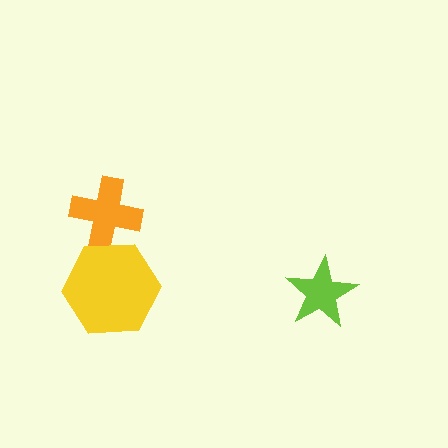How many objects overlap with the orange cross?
1 object overlaps with the orange cross.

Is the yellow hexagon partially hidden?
No, no other shape covers it.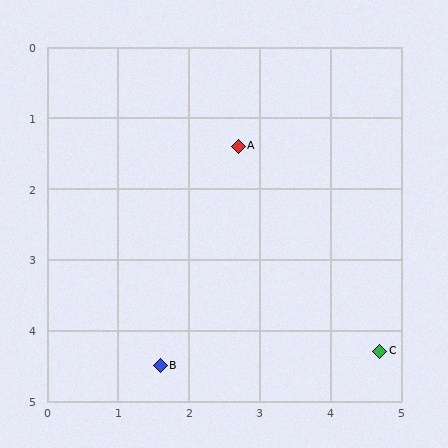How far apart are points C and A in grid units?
Points C and A are about 3.5 grid units apart.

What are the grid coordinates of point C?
Point C is at approximately (4.7, 4.3).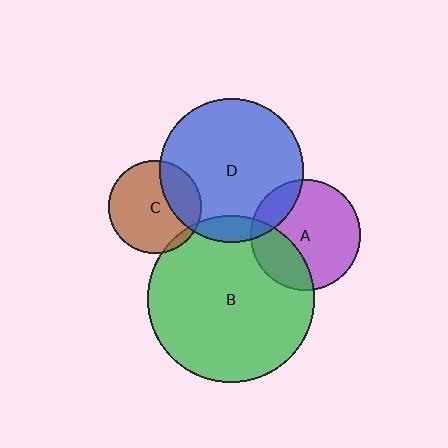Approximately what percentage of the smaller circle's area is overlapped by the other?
Approximately 25%.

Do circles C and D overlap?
Yes.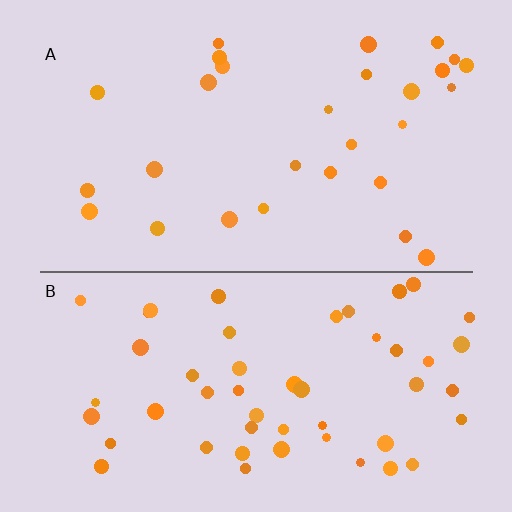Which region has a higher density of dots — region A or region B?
B (the bottom).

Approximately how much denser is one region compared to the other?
Approximately 1.8× — region B over region A.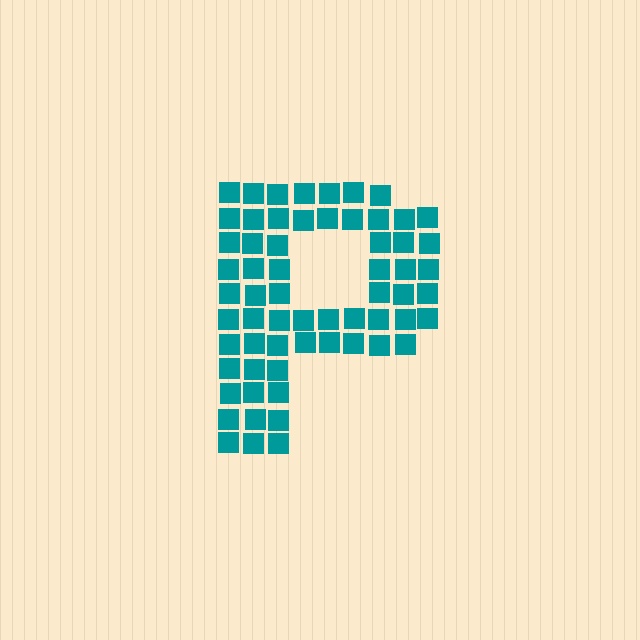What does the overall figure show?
The overall figure shows the letter P.